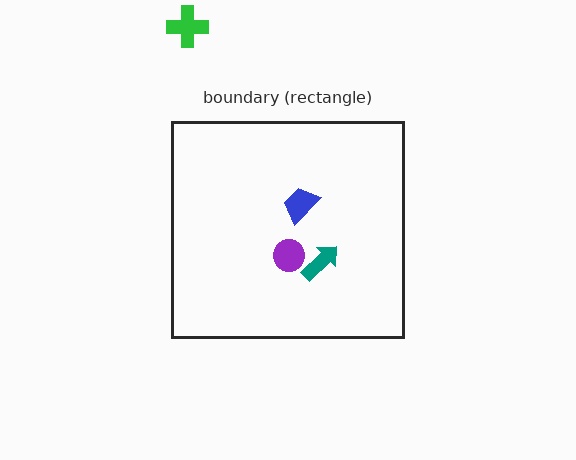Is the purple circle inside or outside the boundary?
Inside.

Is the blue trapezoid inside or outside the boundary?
Inside.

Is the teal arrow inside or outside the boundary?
Inside.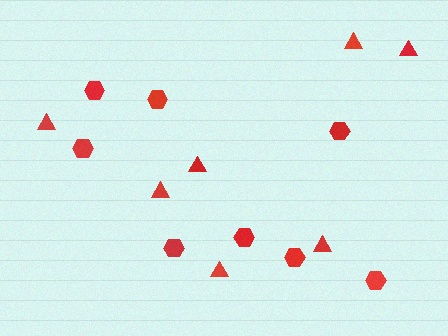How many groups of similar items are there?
There are 2 groups: one group of hexagons (8) and one group of triangles (7).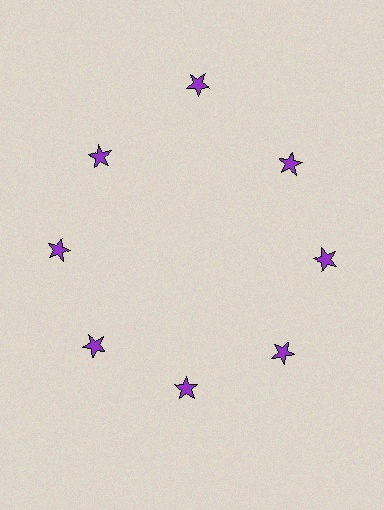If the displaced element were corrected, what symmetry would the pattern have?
It would have 8-fold rotational symmetry — the pattern would map onto itself every 45 degrees.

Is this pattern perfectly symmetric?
No. The 8 purple stars are arranged in a ring, but one element near the 12 o'clock position is pushed outward from the center, breaking the 8-fold rotational symmetry.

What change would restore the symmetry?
The symmetry would be restored by moving it inward, back onto the ring so that all 8 stars sit at equal angles and equal distance from the center.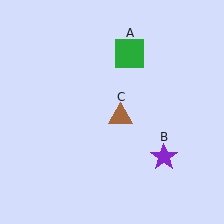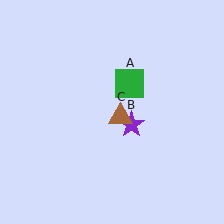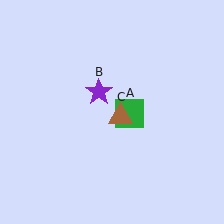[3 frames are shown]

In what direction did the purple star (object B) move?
The purple star (object B) moved up and to the left.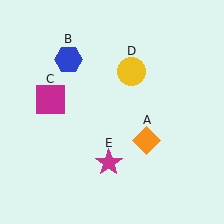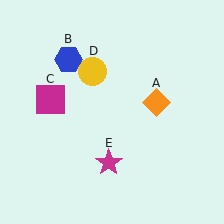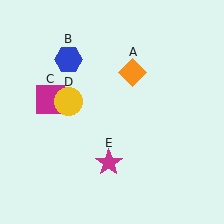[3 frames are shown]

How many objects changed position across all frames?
2 objects changed position: orange diamond (object A), yellow circle (object D).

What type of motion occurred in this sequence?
The orange diamond (object A), yellow circle (object D) rotated counterclockwise around the center of the scene.